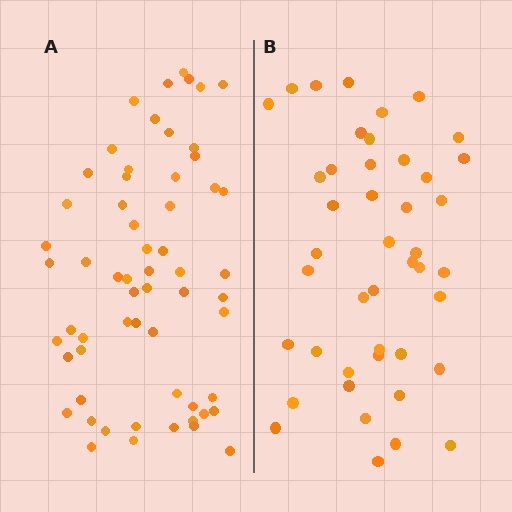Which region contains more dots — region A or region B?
Region A (the left region) has more dots.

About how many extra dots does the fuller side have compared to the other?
Region A has approximately 15 more dots than region B.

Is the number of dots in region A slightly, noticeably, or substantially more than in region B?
Region A has noticeably more, but not dramatically so. The ratio is roughly 1.4 to 1.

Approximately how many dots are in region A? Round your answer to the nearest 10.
About 60 dots.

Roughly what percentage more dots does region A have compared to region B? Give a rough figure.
About 35% more.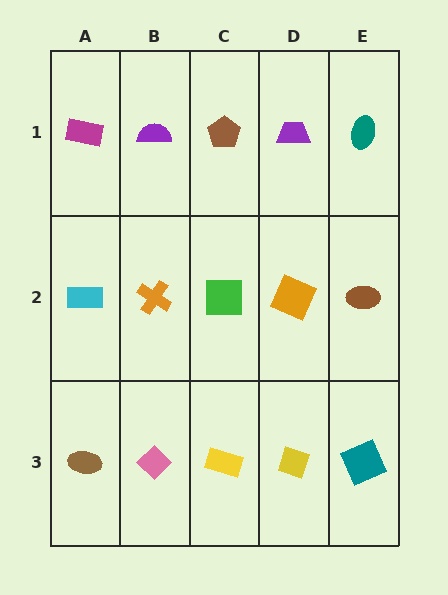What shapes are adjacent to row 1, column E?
A brown ellipse (row 2, column E), a purple trapezoid (row 1, column D).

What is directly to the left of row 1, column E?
A purple trapezoid.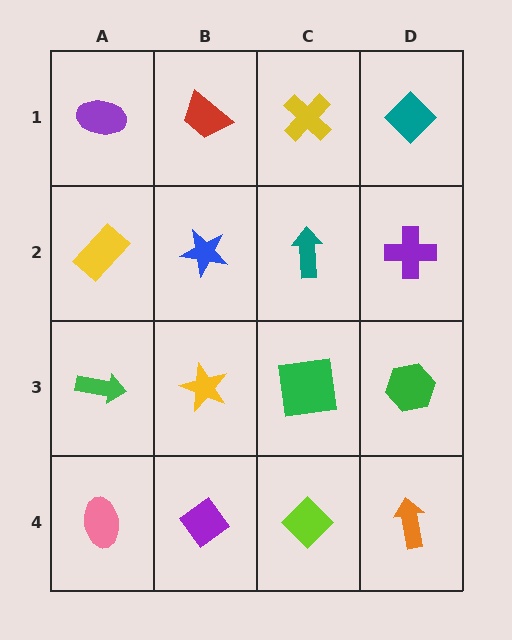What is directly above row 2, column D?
A teal diamond.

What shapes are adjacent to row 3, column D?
A purple cross (row 2, column D), an orange arrow (row 4, column D), a green square (row 3, column C).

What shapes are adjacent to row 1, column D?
A purple cross (row 2, column D), a yellow cross (row 1, column C).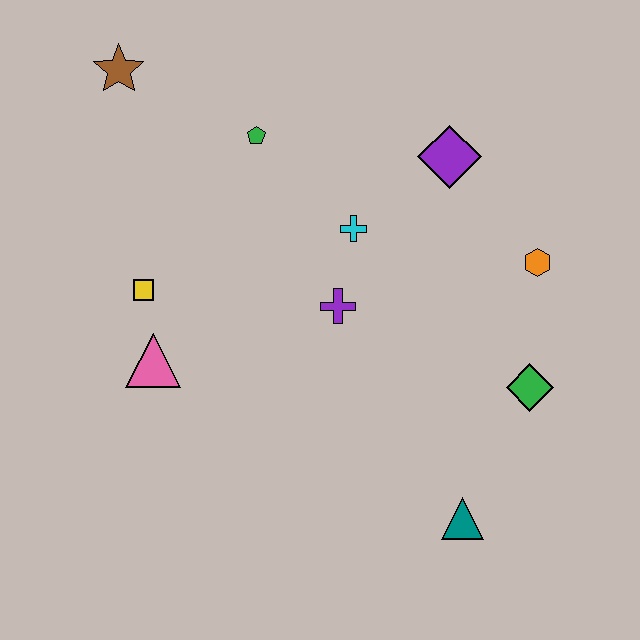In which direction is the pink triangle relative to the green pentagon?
The pink triangle is below the green pentagon.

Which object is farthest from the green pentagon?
The teal triangle is farthest from the green pentagon.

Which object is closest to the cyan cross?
The purple cross is closest to the cyan cross.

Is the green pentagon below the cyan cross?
No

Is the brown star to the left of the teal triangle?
Yes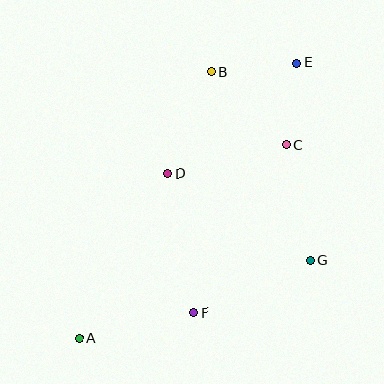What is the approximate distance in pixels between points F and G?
The distance between F and G is approximately 128 pixels.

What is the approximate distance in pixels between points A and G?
The distance between A and G is approximately 244 pixels.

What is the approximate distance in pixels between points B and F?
The distance between B and F is approximately 242 pixels.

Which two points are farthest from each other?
Points A and E are farthest from each other.